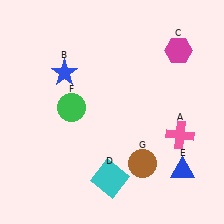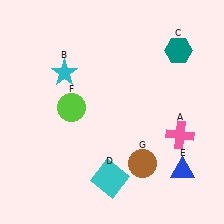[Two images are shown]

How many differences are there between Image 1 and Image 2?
There are 3 differences between the two images.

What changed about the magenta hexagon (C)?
In Image 1, C is magenta. In Image 2, it changed to teal.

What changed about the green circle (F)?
In Image 1, F is green. In Image 2, it changed to lime.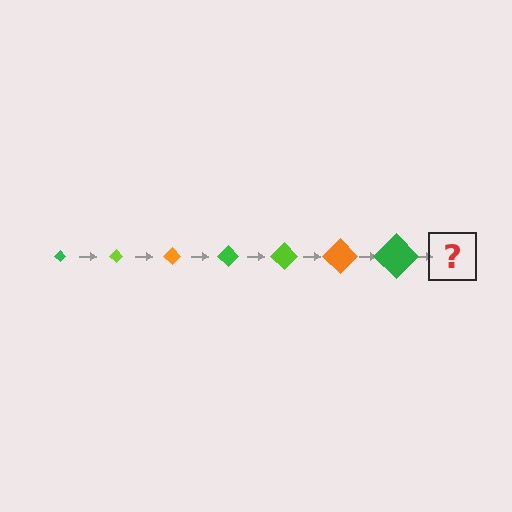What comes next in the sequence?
The next element should be a lime diamond, larger than the previous one.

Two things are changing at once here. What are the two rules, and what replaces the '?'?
The two rules are that the diamond grows larger each step and the color cycles through green, lime, and orange. The '?' should be a lime diamond, larger than the previous one.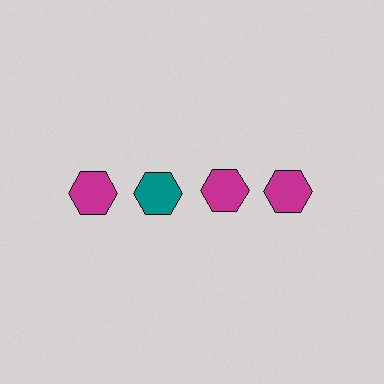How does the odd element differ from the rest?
It has a different color: teal instead of magenta.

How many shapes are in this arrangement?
There are 4 shapes arranged in a grid pattern.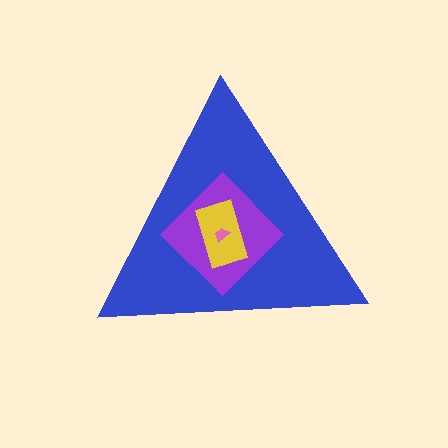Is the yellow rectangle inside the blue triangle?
Yes.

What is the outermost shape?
The blue triangle.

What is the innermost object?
The pink trapezoid.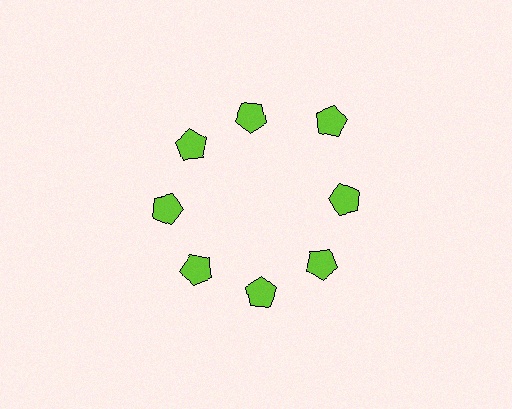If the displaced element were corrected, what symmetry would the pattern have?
It would have 8-fold rotational symmetry — the pattern would map onto itself every 45 degrees.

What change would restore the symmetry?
The symmetry would be restored by moving it inward, back onto the ring so that all 8 pentagons sit at equal angles and equal distance from the center.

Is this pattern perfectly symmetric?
No. The 8 lime pentagons are arranged in a ring, but one element near the 2 o'clock position is pushed outward from the center, breaking the 8-fold rotational symmetry.